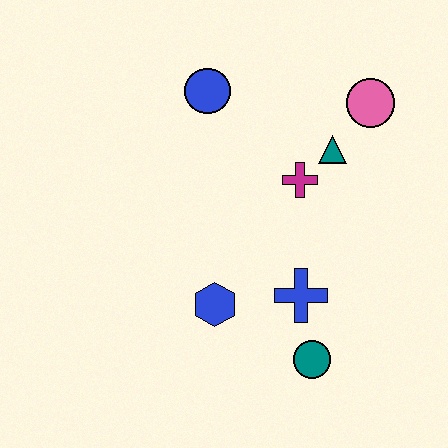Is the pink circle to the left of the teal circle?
No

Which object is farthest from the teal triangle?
The teal circle is farthest from the teal triangle.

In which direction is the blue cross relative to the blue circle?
The blue cross is below the blue circle.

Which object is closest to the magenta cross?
The teal triangle is closest to the magenta cross.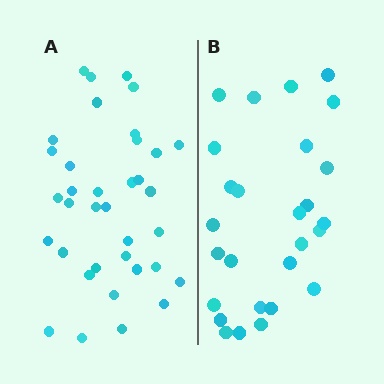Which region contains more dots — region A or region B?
Region A (the left region) has more dots.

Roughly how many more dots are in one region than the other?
Region A has roughly 8 or so more dots than region B.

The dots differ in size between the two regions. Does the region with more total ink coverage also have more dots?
No. Region B has more total ink coverage because its dots are larger, but region A actually contains more individual dots. Total area can be misleading — the number of items is what matters here.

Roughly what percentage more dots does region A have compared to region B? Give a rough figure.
About 35% more.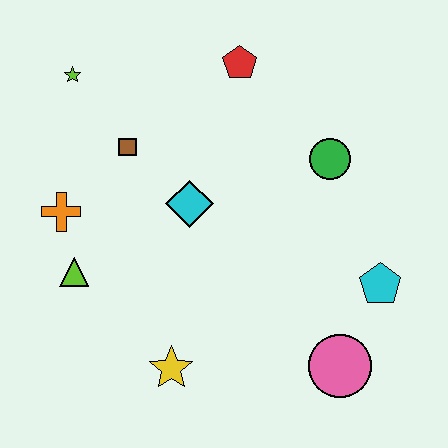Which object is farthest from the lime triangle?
The cyan pentagon is farthest from the lime triangle.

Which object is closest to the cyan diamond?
The brown square is closest to the cyan diamond.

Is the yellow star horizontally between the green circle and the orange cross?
Yes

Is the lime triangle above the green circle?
No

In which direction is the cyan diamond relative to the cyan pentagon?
The cyan diamond is to the left of the cyan pentagon.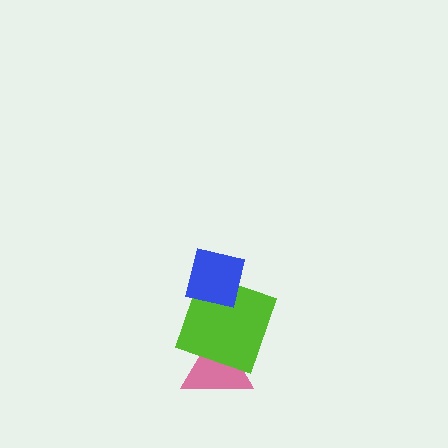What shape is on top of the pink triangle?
The lime square is on top of the pink triangle.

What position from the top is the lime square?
The lime square is 2nd from the top.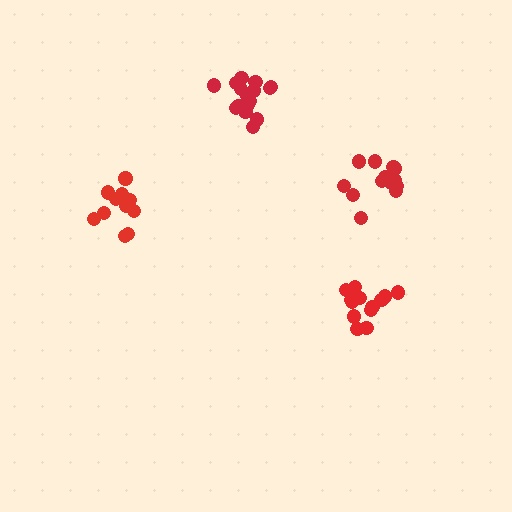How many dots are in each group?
Group 1: 11 dots, Group 2: 13 dots, Group 3: 13 dots, Group 4: 16 dots (53 total).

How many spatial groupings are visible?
There are 4 spatial groupings.